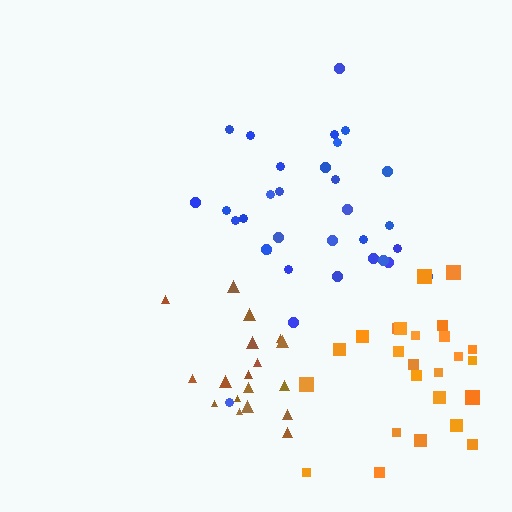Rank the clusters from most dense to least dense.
brown, blue, orange.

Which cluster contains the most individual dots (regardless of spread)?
Blue (32).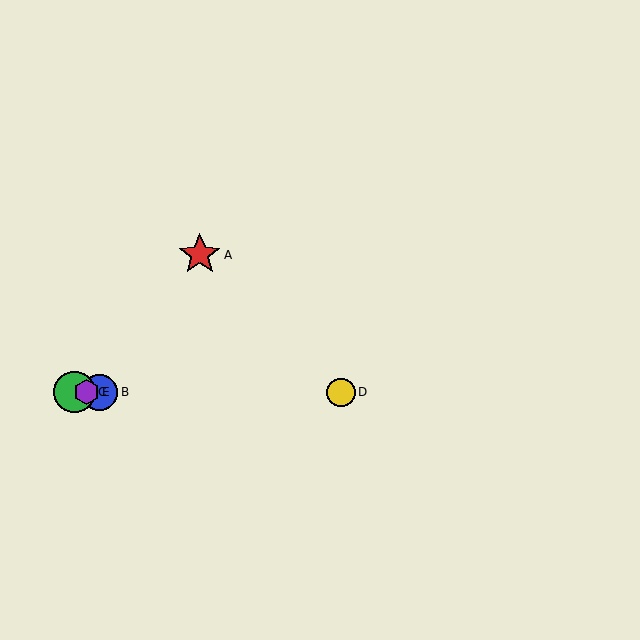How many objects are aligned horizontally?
4 objects (B, C, D, E) are aligned horizontally.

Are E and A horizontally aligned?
No, E is at y≈392 and A is at y≈255.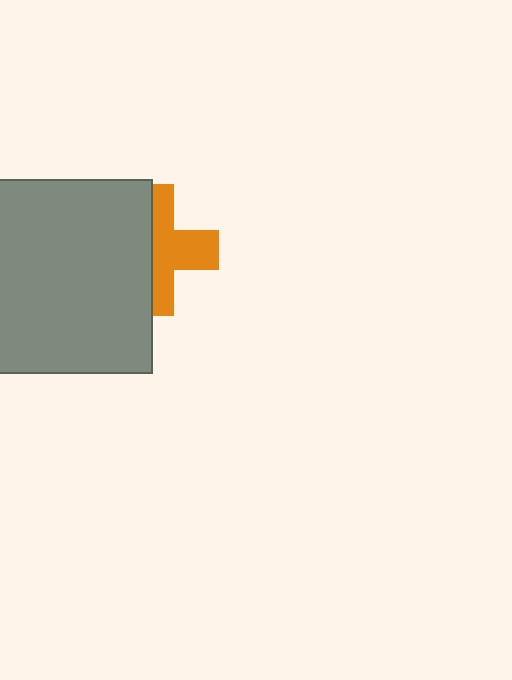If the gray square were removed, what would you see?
You would see the complete orange cross.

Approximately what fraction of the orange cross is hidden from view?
Roughly 50% of the orange cross is hidden behind the gray square.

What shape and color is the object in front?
The object in front is a gray square.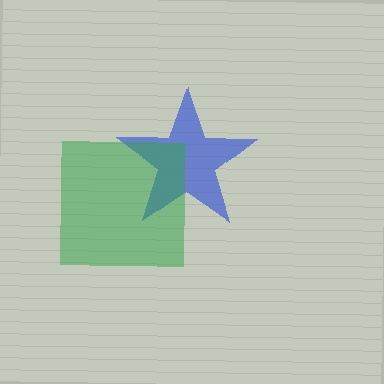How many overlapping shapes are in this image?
There are 2 overlapping shapes in the image.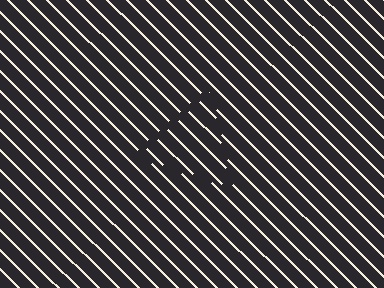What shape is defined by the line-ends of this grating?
An illusory triangle. The interior of the shape contains the same grating, shifted by half a period — the contour is defined by the phase discontinuity where line-ends from the inner and outer gratings abut.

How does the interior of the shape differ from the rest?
The interior of the shape contains the same grating, shifted by half a period — the contour is defined by the phase discontinuity where line-ends from the inner and outer gratings abut.